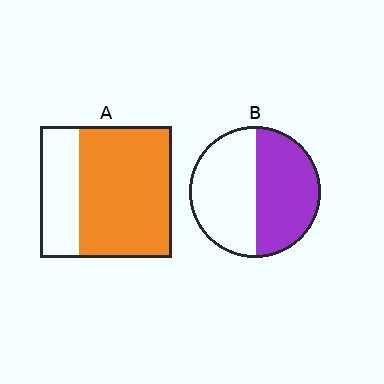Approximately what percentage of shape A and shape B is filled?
A is approximately 70% and B is approximately 50%.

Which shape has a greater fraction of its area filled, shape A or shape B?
Shape A.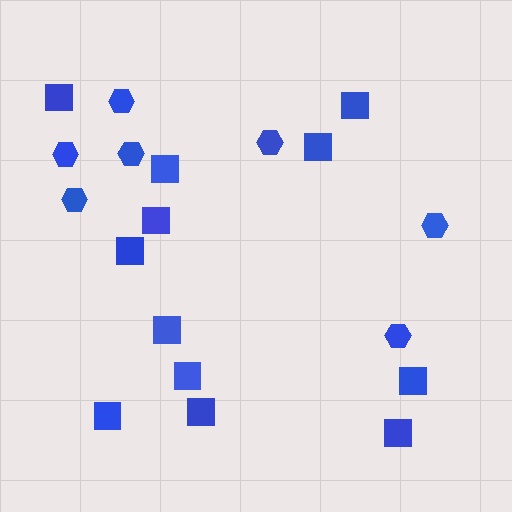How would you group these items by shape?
There are 2 groups: one group of hexagons (7) and one group of squares (12).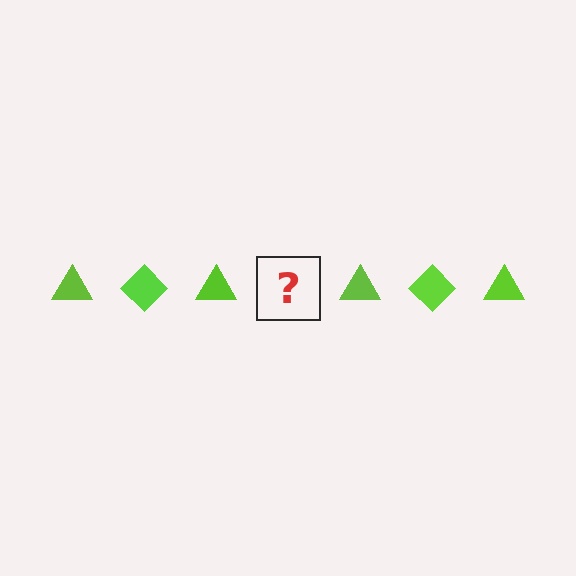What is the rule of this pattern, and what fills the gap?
The rule is that the pattern cycles through triangle, diamond shapes in lime. The gap should be filled with a lime diamond.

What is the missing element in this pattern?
The missing element is a lime diamond.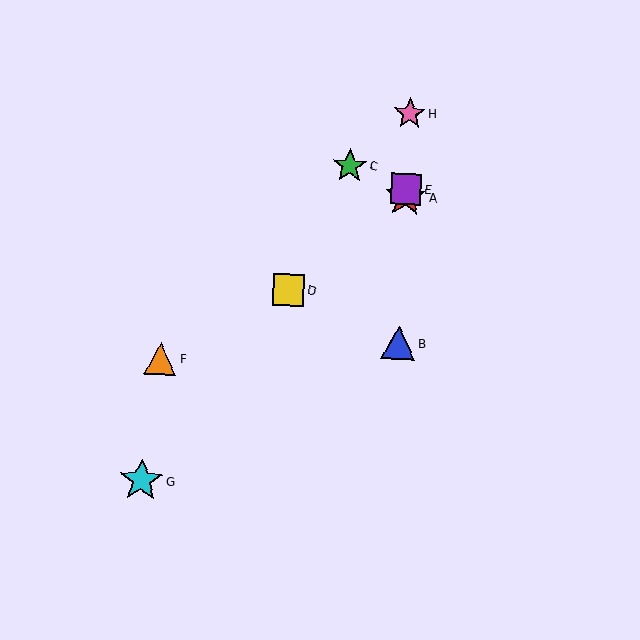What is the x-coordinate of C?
Object C is at x≈350.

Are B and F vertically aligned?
No, B is at x≈398 and F is at x≈161.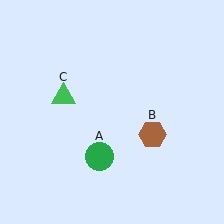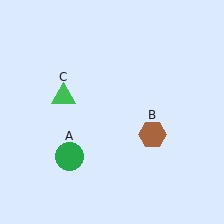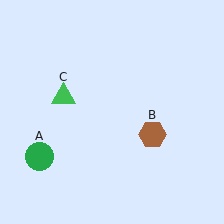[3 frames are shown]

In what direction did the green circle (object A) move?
The green circle (object A) moved left.